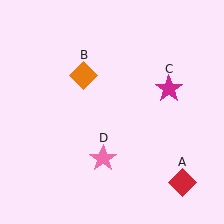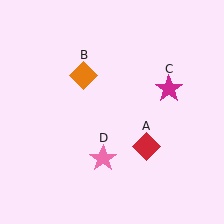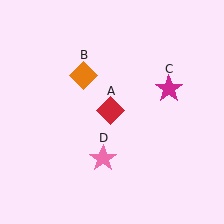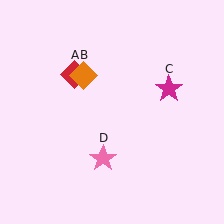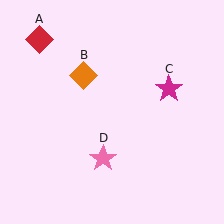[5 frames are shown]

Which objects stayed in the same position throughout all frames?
Orange diamond (object B) and magenta star (object C) and pink star (object D) remained stationary.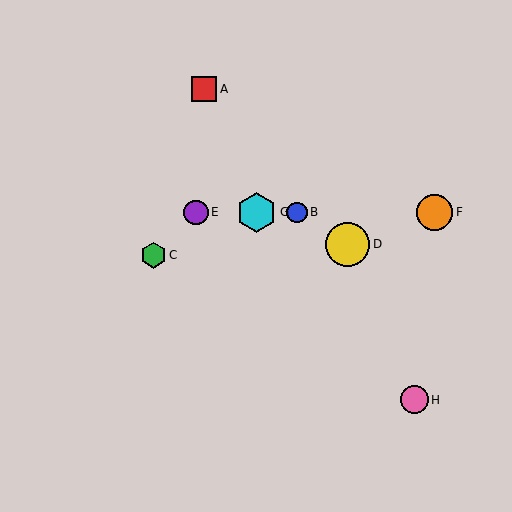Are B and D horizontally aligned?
No, B is at y≈212 and D is at y≈244.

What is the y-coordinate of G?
Object G is at y≈212.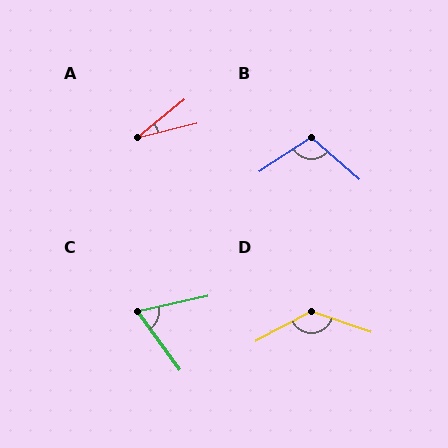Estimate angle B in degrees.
Approximately 106 degrees.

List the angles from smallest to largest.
A (25°), C (66°), B (106°), D (133°).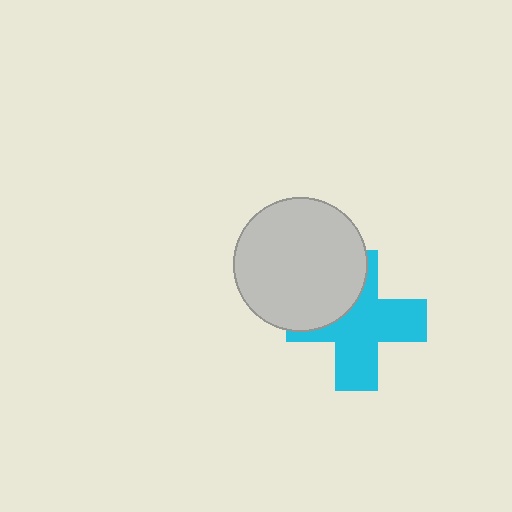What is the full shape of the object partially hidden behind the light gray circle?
The partially hidden object is a cyan cross.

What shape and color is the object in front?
The object in front is a light gray circle.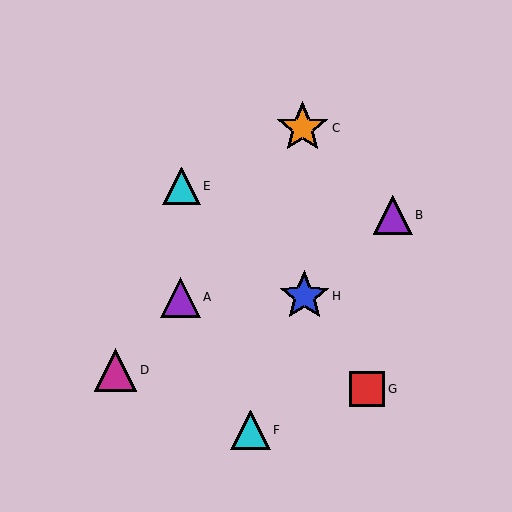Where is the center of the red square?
The center of the red square is at (367, 389).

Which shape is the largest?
The orange star (labeled C) is the largest.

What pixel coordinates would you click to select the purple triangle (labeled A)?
Click at (180, 297) to select the purple triangle A.